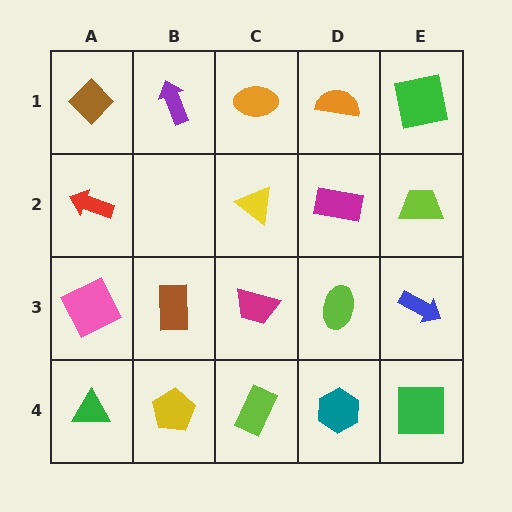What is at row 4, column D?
A teal hexagon.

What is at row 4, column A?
A green triangle.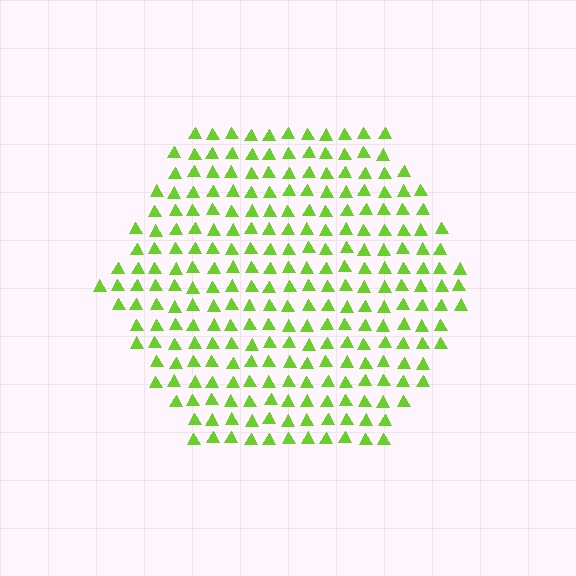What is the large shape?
The large shape is a hexagon.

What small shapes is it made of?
It is made of small triangles.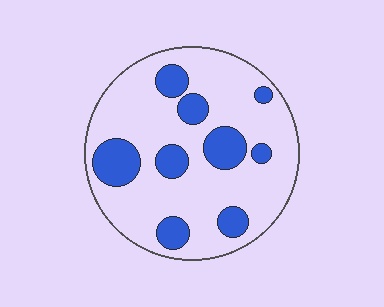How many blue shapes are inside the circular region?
9.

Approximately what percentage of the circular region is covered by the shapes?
Approximately 25%.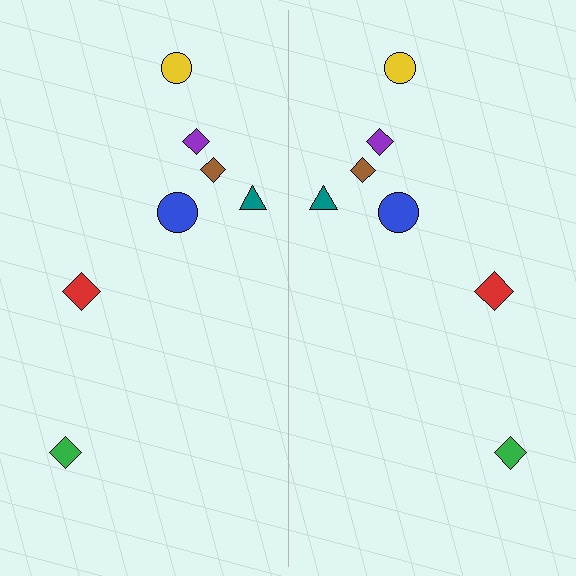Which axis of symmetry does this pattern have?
The pattern has a vertical axis of symmetry running through the center of the image.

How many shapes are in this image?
There are 14 shapes in this image.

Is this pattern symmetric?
Yes, this pattern has bilateral (reflection) symmetry.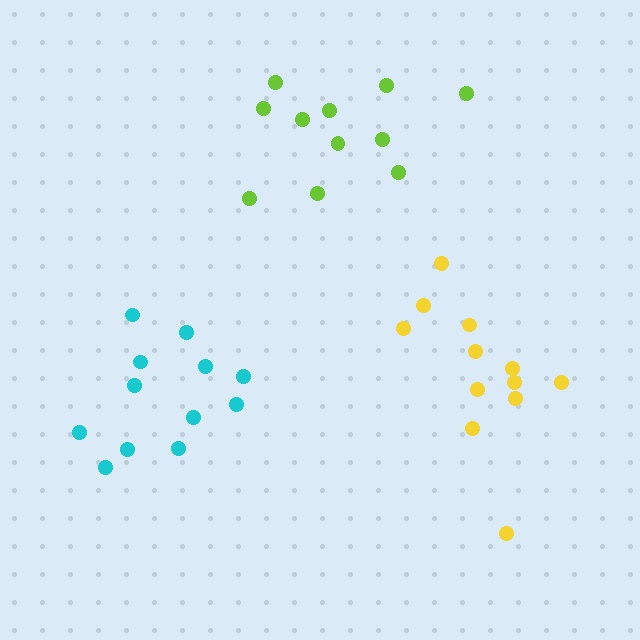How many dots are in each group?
Group 1: 12 dots, Group 2: 11 dots, Group 3: 12 dots (35 total).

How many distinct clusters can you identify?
There are 3 distinct clusters.